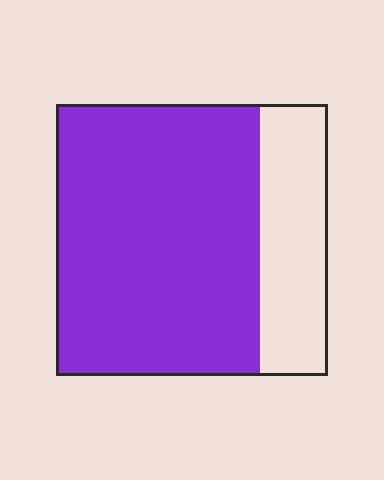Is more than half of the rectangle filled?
Yes.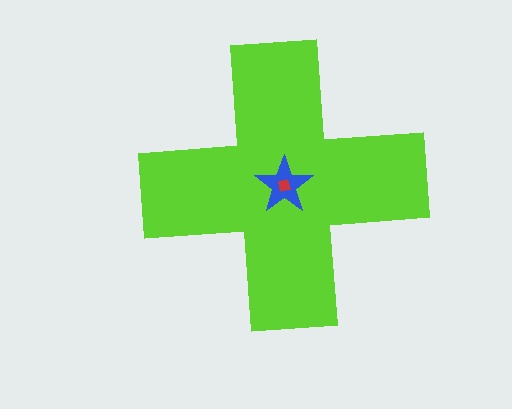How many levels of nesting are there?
3.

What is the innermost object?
The red diamond.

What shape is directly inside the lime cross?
The blue star.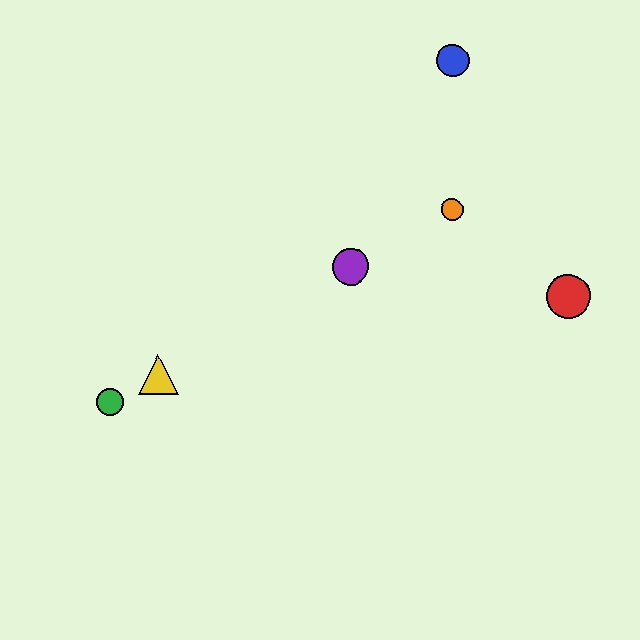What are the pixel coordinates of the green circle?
The green circle is at (110, 402).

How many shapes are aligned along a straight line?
4 shapes (the green circle, the yellow triangle, the purple circle, the orange circle) are aligned along a straight line.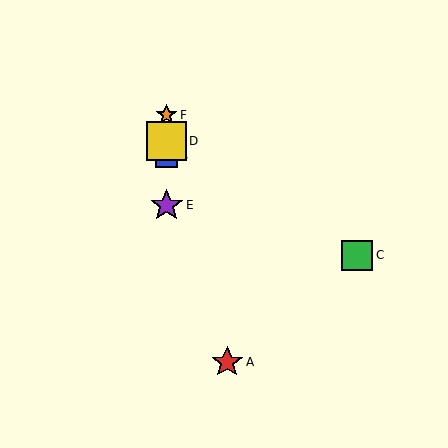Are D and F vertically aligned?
Yes, both are at x≈167.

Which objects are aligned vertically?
Objects B, D, E, F are aligned vertically.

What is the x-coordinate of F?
Object F is at x≈167.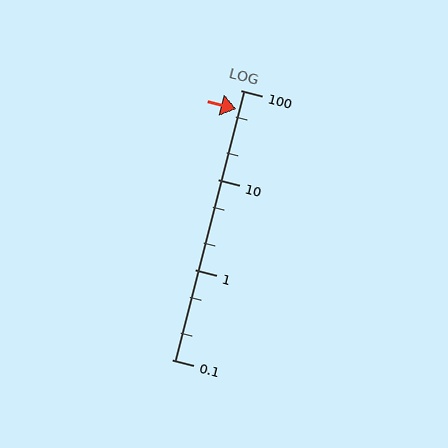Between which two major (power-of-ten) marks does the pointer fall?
The pointer is between 10 and 100.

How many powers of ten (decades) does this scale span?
The scale spans 3 decades, from 0.1 to 100.